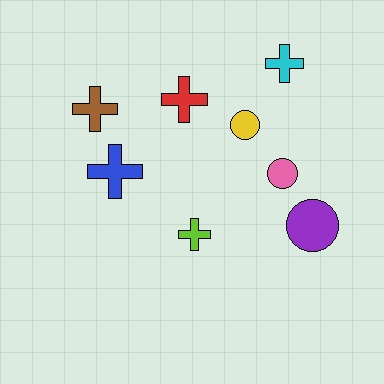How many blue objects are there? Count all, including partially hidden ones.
There is 1 blue object.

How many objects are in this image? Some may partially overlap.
There are 8 objects.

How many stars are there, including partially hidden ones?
There are no stars.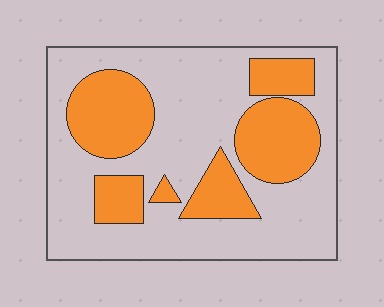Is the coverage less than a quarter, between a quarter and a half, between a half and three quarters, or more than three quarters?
Between a quarter and a half.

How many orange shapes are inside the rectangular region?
6.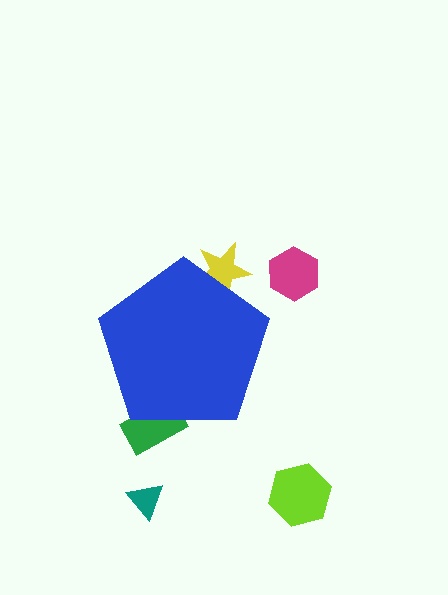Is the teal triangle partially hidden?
No, the teal triangle is fully visible.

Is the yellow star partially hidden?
Yes, the yellow star is partially hidden behind the blue pentagon.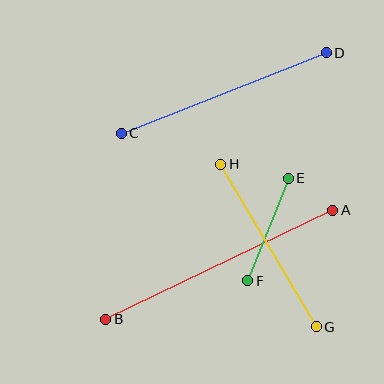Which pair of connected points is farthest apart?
Points A and B are farthest apart.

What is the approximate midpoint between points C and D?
The midpoint is at approximately (224, 93) pixels.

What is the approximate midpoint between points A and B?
The midpoint is at approximately (219, 265) pixels.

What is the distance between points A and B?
The distance is approximately 252 pixels.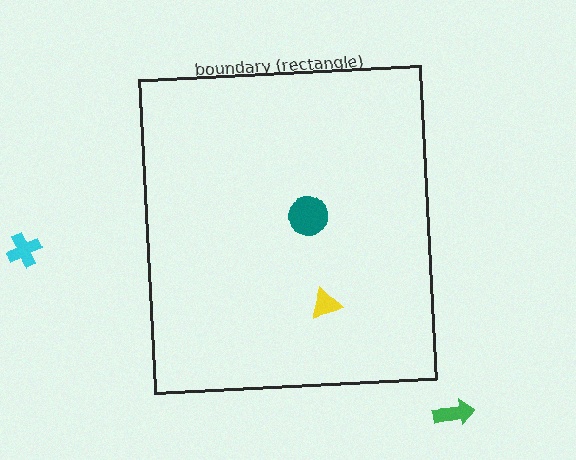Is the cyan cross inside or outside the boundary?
Outside.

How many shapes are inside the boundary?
2 inside, 2 outside.